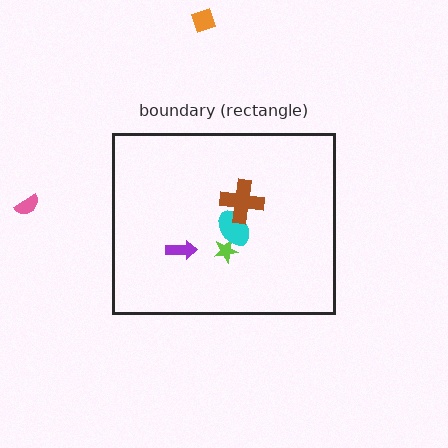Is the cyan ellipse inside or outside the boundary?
Inside.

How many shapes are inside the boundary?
4 inside, 2 outside.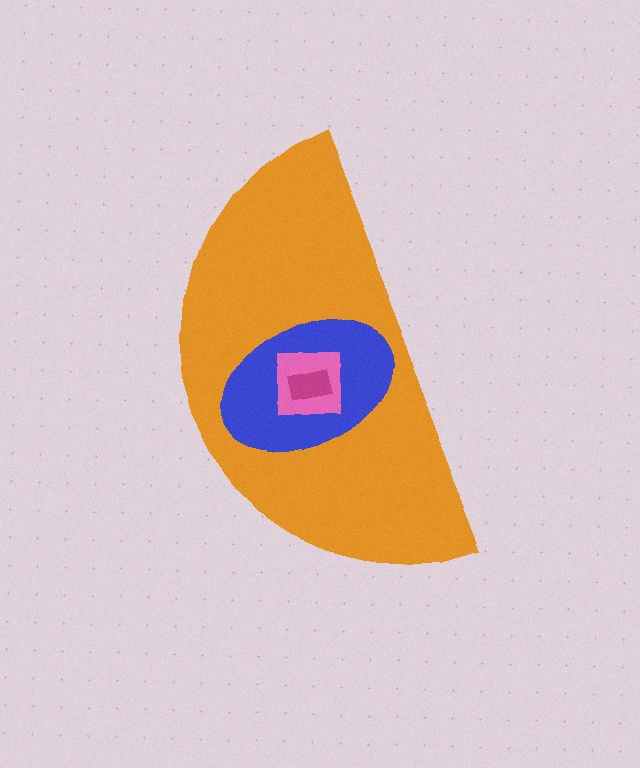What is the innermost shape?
The magenta rectangle.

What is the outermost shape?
The orange semicircle.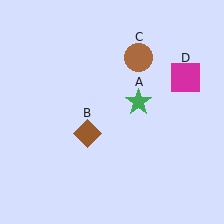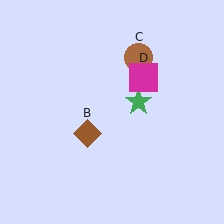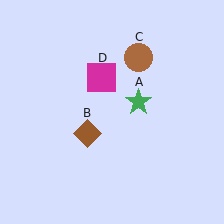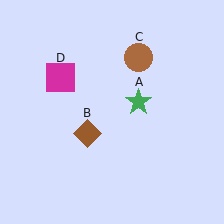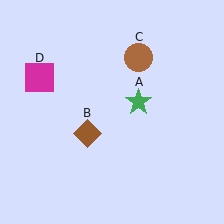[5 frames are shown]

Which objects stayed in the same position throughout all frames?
Green star (object A) and brown diamond (object B) and brown circle (object C) remained stationary.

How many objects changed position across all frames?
1 object changed position: magenta square (object D).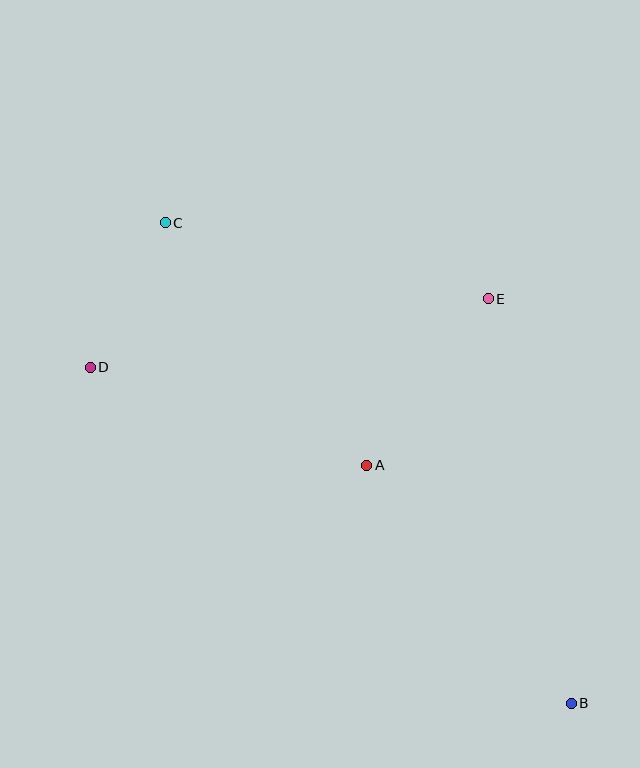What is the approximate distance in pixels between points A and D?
The distance between A and D is approximately 294 pixels.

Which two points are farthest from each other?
Points B and C are farthest from each other.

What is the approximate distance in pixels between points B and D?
The distance between B and D is approximately 587 pixels.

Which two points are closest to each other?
Points C and D are closest to each other.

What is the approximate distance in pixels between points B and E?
The distance between B and E is approximately 413 pixels.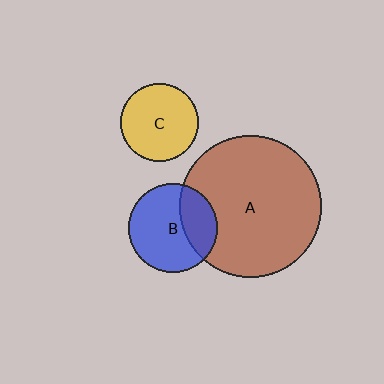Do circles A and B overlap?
Yes.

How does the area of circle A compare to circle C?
Approximately 3.3 times.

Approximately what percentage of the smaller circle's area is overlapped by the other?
Approximately 30%.